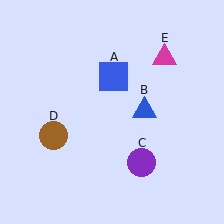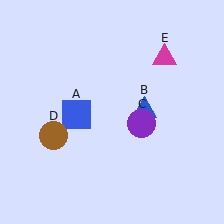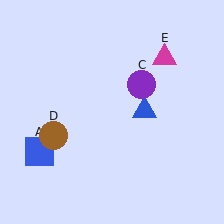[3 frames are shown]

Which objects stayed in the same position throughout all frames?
Blue triangle (object B) and brown circle (object D) and magenta triangle (object E) remained stationary.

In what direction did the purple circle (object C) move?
The purple circle (object C) moved up.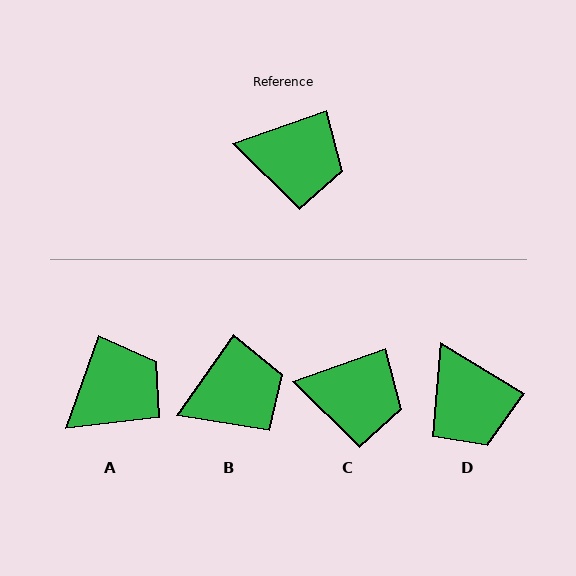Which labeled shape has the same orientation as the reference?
C.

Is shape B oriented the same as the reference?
No, it is off by about 36 degrees.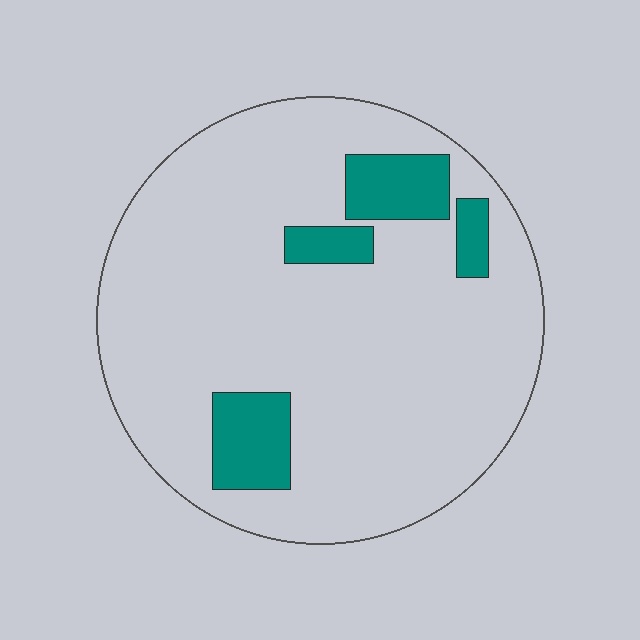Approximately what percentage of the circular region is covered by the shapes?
Approximately 15%.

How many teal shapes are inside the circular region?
4.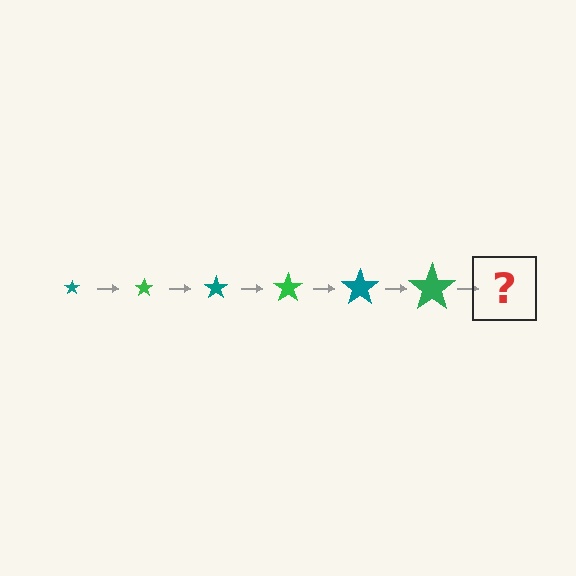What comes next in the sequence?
The next element should be a teal star, larger than the previous one.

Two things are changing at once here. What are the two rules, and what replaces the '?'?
The two rules are that the star grows larger each step and the color cycles through teal and green. The '?' should be a teal star, larger than the previous one.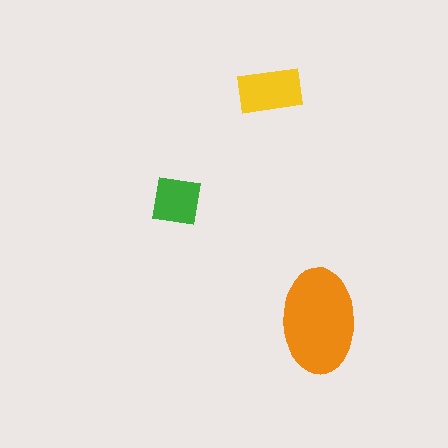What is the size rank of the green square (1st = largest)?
3rd.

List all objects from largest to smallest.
The orange ellipse, the yellow rectangle, the green square.